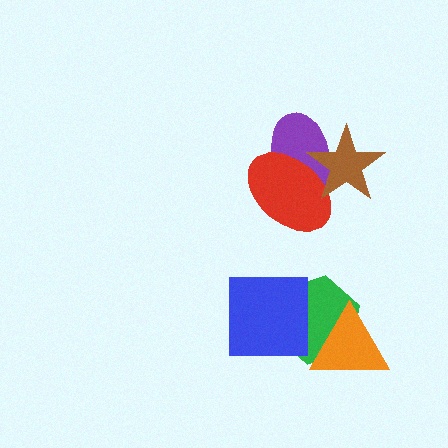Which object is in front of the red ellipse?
The brown star is in front of the red ellipse.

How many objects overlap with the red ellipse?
2 objects overlap with the red ellipse.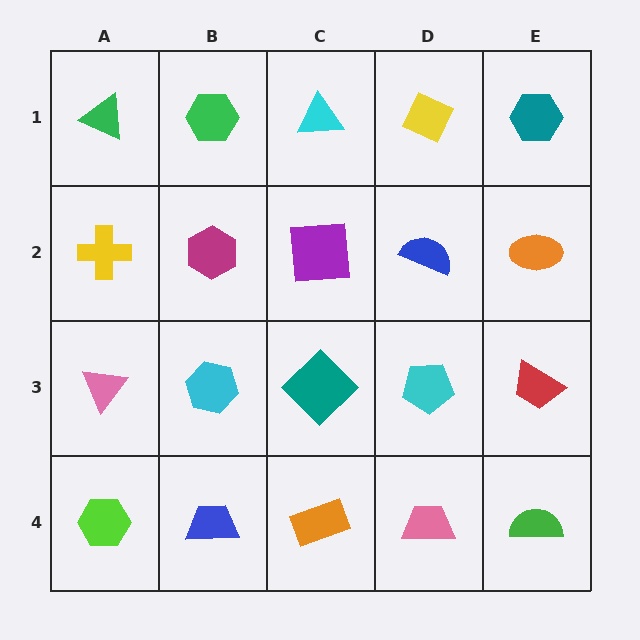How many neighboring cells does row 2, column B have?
4.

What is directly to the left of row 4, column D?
An orange rectangle.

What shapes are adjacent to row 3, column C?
A purple square (row 2, column C), an orange rectangle (row 4, column C), a cyan hexagon (row 3, column B), a cyan pentagon (row 3, column D).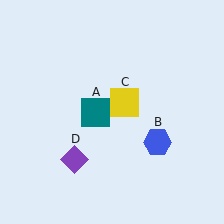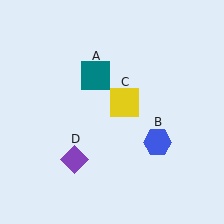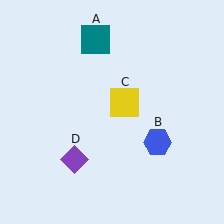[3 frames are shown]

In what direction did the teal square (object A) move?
The teal square (object A) moved up.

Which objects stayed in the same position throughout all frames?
Blue hexagon (object B) and yellow square (object C) and purple diamond (object D) remained stationary.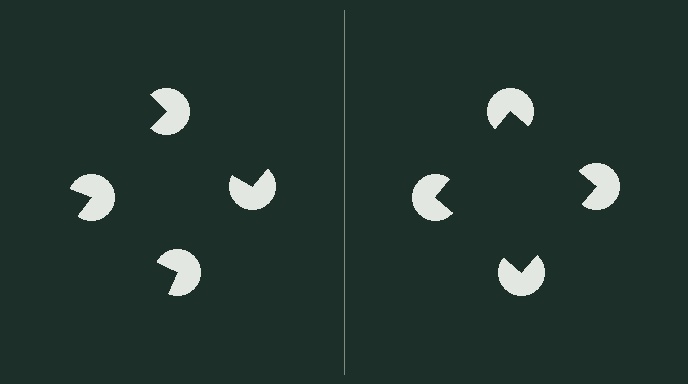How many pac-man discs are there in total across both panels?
8 — 4 on each side.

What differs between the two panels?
The pac-man discs are positioned identically on both sides; only the wedge orientations differ. On the right they align to a square; on the left they are misaligned.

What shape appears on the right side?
An illusory square.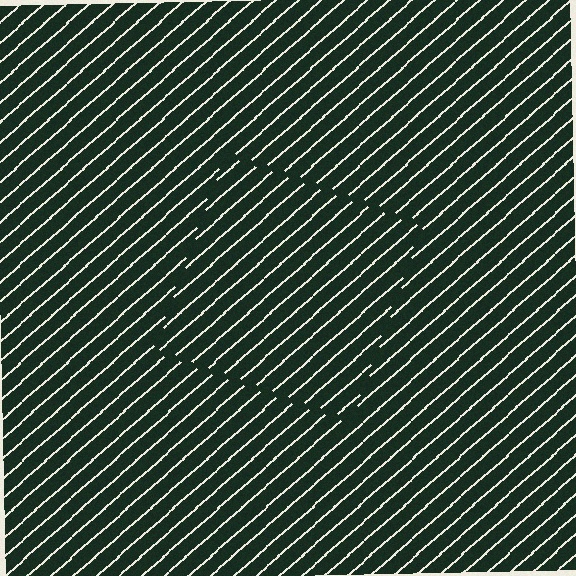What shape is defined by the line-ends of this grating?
An illusory square. The interior of the shape contains the same grating, shifted by half a period — the contour is defined by the phase discontinuity where line-ends from the inner and outer gratings abut.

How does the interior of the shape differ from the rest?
The interior of the shape contains the same grating, shifted by half a period — the contour is defined by the phase discontinuity where line-ends from the inner and outer gratings abut.